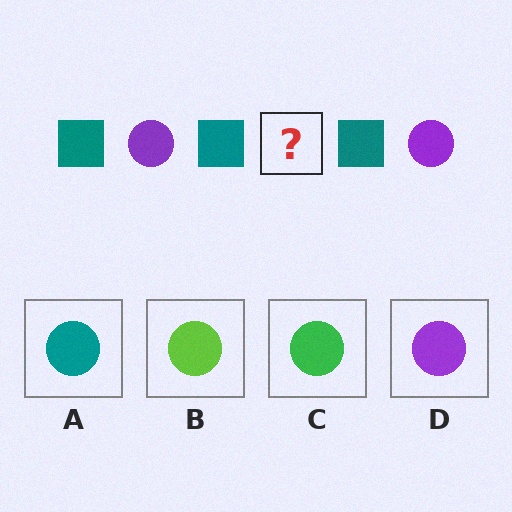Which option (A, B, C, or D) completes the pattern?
D.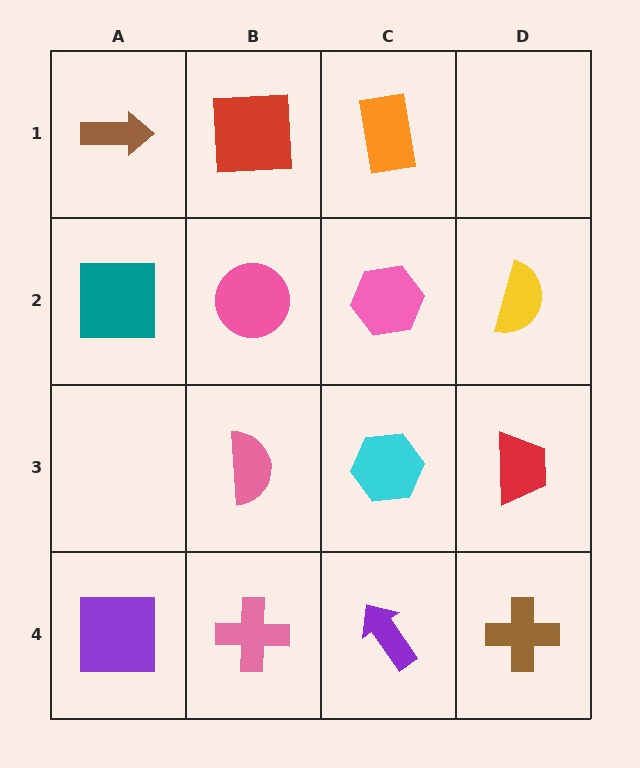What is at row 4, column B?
A pink cross.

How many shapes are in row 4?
4 shapes.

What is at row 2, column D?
A yellow semicircle.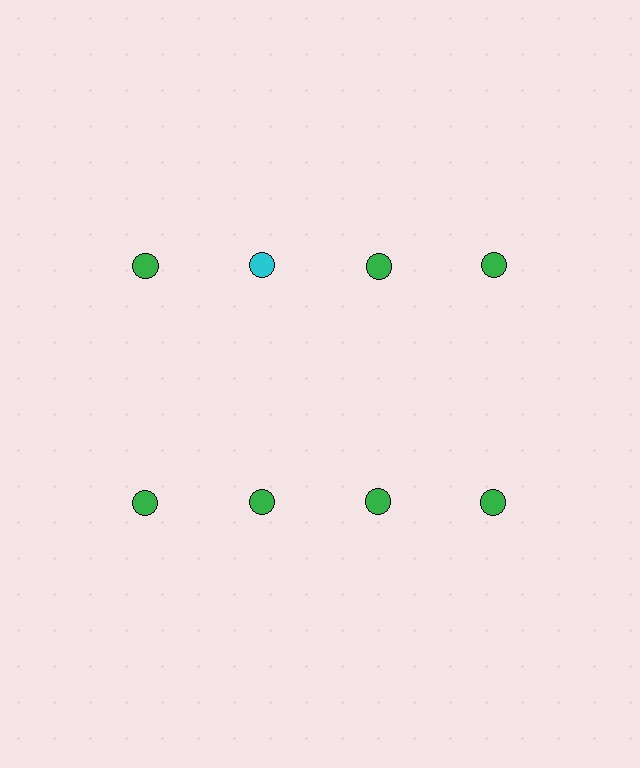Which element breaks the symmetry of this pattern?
The cyan circle in the top row, second from left column breaks the symmetry. All other shapes are green circles.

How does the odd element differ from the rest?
It has a different color: cyan instead of green.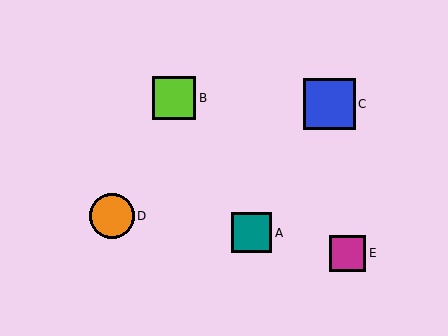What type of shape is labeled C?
Shape C is a blue square.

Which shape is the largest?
The blue square (labeled C) is the largest.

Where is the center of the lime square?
The center of the lime square is at (174, 98).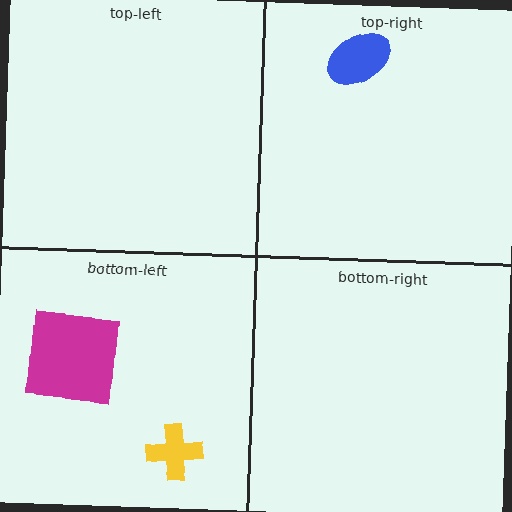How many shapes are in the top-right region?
1.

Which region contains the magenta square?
The bottom-left region.